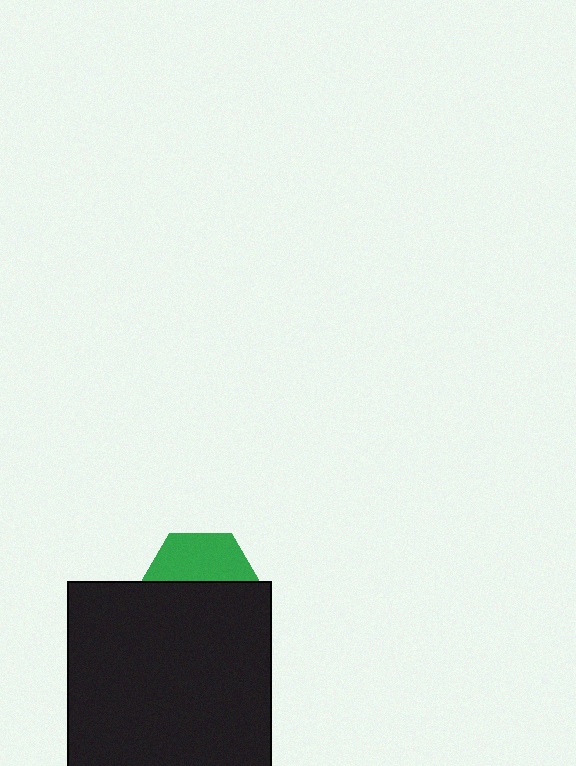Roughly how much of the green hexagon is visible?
A small part of it is visible (roughly 43%).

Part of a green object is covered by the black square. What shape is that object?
It is a hexagon.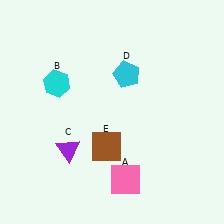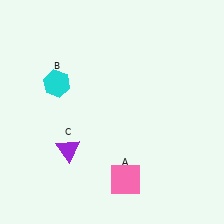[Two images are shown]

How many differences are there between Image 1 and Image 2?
There are 2 differences between the two images.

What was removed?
The cyan pentagon (D), the brown square (E) were removed in Image 2.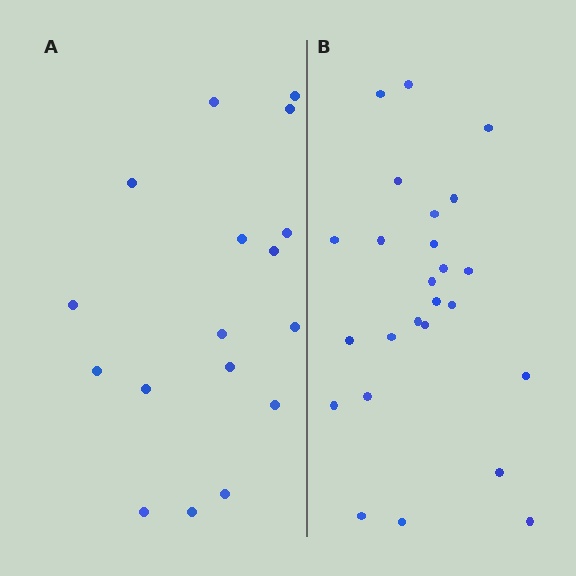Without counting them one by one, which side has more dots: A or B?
Region B (the right region) has more dots.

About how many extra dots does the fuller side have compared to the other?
Region B has roughly 8 or so more dots than region A.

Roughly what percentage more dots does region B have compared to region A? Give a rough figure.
About 45% more.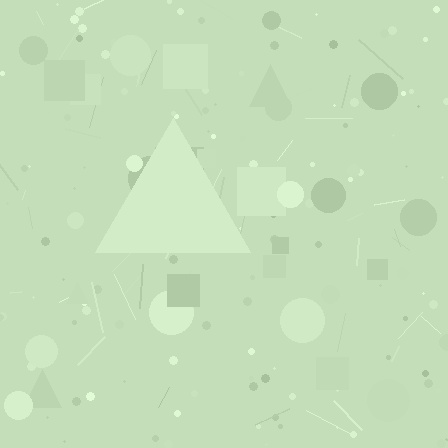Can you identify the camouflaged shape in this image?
The camouflaged shape is a triangle.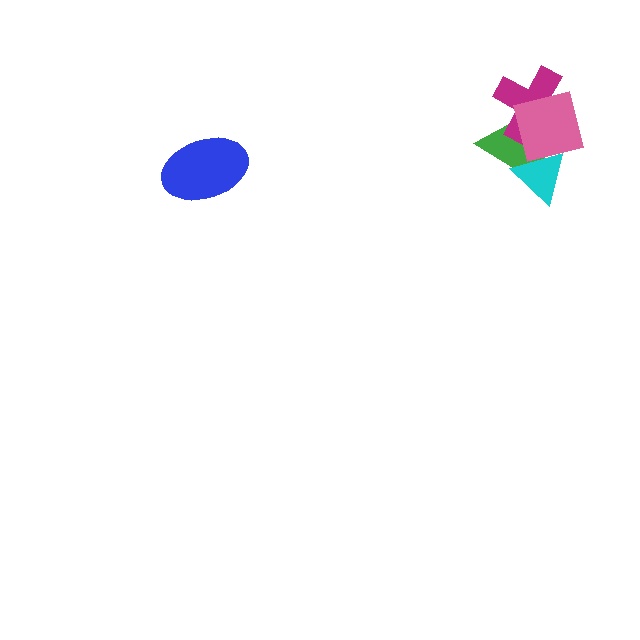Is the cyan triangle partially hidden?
No, no other shape covers it.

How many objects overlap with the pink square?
3 objects overlap with the pink square.